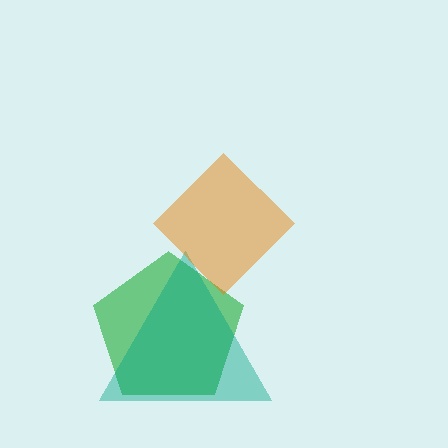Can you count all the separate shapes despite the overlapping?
Yes, there are 3 separate shapes.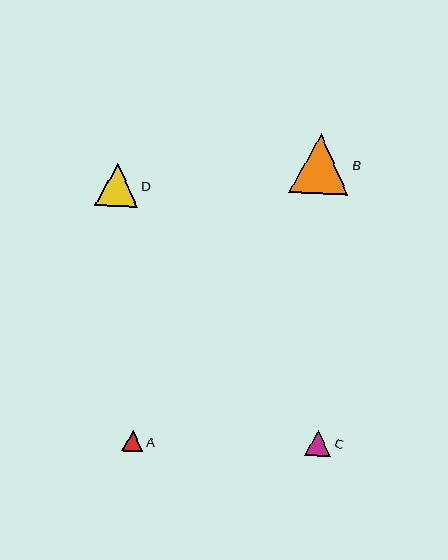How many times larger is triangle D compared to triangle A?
Triangle D is approximately 2.1 times the size of triangle A.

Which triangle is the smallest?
Triangle A is the smallest with a size of approximately 21 pixels.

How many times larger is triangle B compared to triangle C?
Triangle B is approximately 2.3 times the size of triangle C.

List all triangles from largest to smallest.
From largest to smallest: B, D, C, A.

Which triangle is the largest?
Triangle B is the largest with a size of approximately 60 pixels.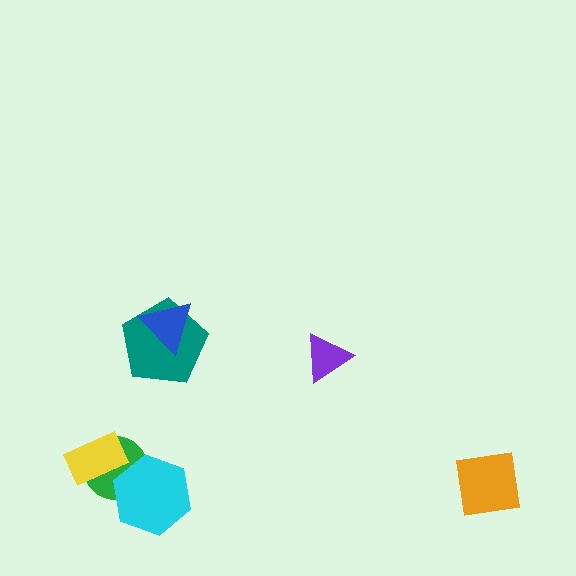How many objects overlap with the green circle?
2 objects overlap with the green circle.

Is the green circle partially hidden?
Yes, it is partially covered by another shape.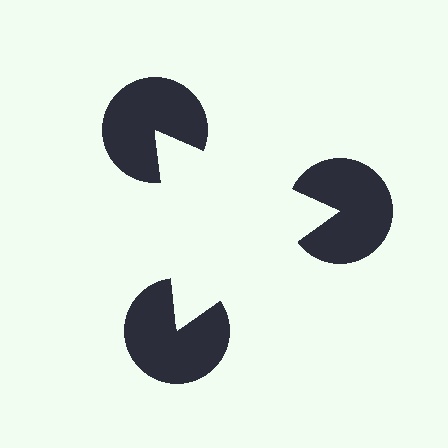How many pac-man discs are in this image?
There are 3 — one at each vertex of the illusory triangle.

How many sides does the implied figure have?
3 sides.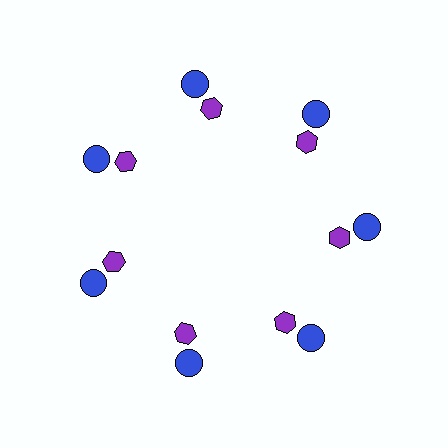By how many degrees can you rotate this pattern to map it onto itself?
The pattern maps onto itself every 51 degrees of rotation.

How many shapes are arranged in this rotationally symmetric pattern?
There are 14 shapes, arranged in 7 groups of 2.